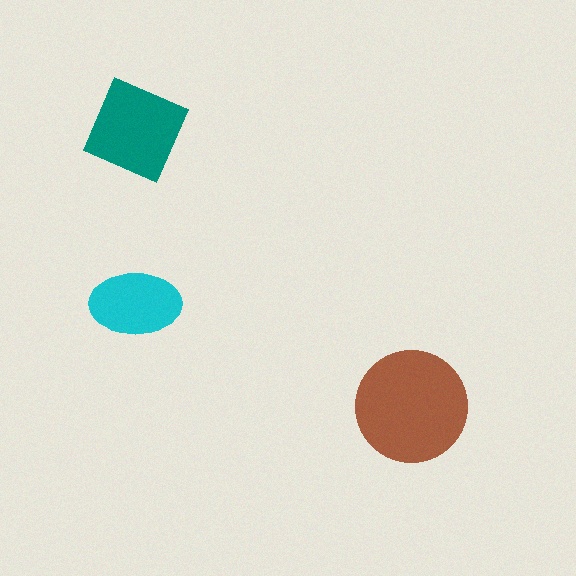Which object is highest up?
The teal square is topmost.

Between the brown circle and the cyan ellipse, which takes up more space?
The brown circle.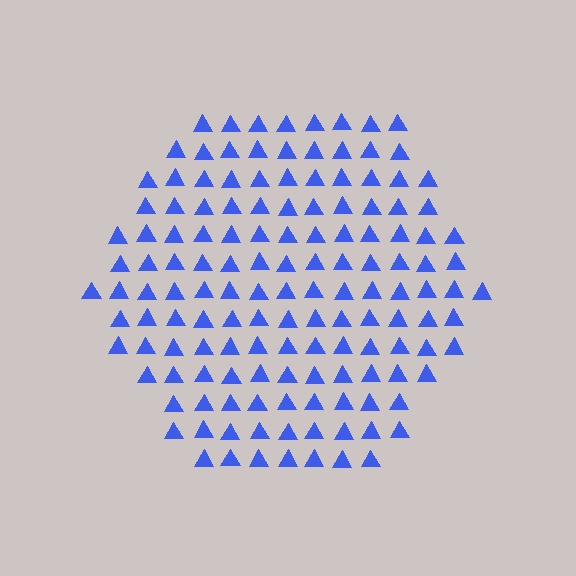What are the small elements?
The small elements are triangles.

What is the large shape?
The large shape is a hexagon.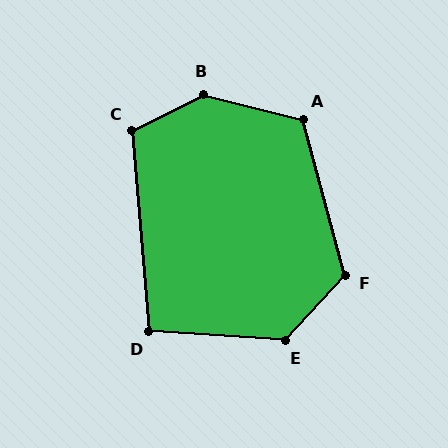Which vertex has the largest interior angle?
B, at approximately 139 degrees.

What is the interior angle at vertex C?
Approximately 112 degrees (obtuse).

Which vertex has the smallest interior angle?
D, at approximately 98 degrees.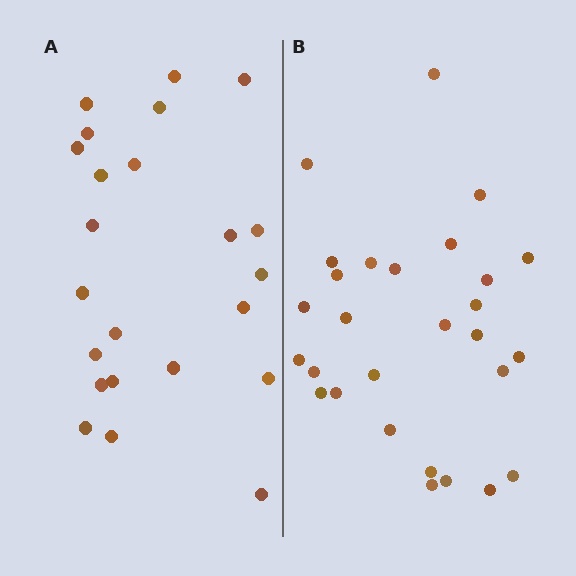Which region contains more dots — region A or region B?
Region B (the right region) has more dots.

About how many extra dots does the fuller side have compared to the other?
Region B has about 5 more dots than region A.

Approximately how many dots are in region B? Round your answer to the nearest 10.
About 30 dots. (The exact count is 28, which rounds to 30.)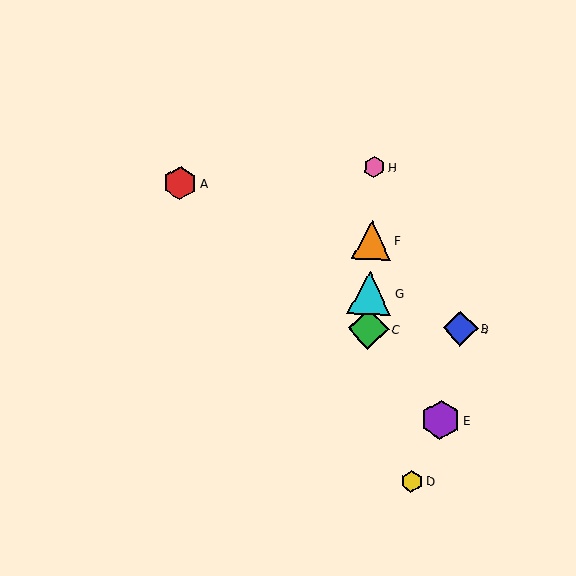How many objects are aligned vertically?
4 objects (C, F, G, H) are aligned vertically.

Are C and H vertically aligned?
Yes, both are at x≈368.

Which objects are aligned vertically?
Objects C, F, G, H are aligned vertically.